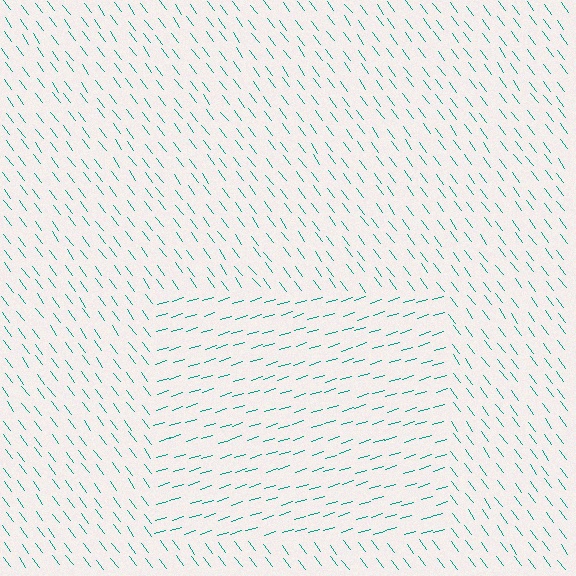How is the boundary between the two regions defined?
The boundary is defined purely by a change in line orientation (approximately 70 degrees difference). All lines are the same color and thickness.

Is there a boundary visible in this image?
Yes, there is a texture boundary formed by a change in line orientation.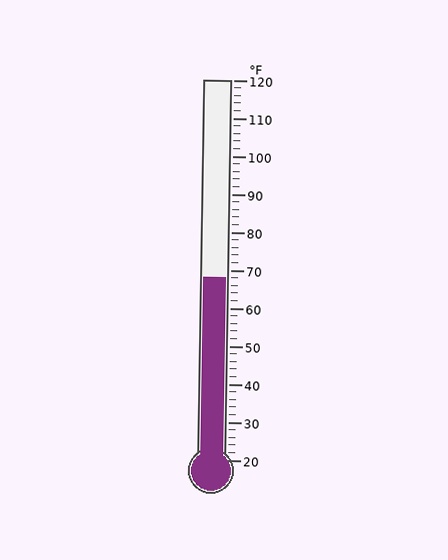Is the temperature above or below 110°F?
The temperature is below 110°F.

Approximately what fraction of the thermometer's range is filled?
The thermometer is filled to approximately 50% of its range.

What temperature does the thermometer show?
The thermometer shows approximately 68°F.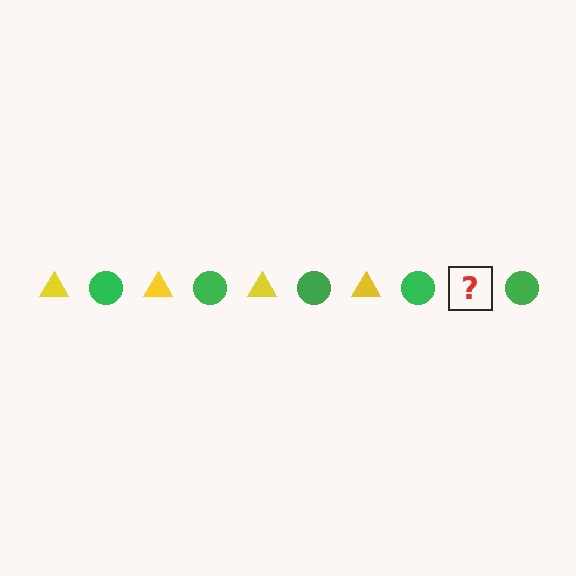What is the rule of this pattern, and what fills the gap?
The rule is that the pattern alternates between yellow triangle and green circle. The gap should be filled with a yellow triangle.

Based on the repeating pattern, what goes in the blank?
The blank should be a yellow triangle.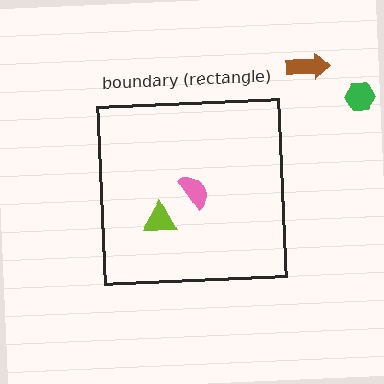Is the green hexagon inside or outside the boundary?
Outside.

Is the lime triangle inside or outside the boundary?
Inside.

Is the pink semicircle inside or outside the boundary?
Inside.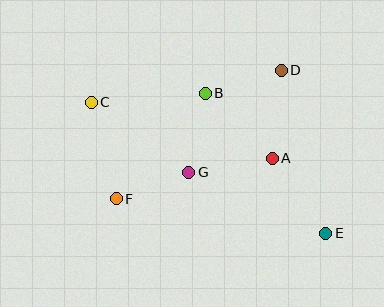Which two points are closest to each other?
Points F and G are closest to each other.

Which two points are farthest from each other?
Points C and E are farthest from each other.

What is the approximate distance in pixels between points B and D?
The distance between B and D is approximately 79 pixels.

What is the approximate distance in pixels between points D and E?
The distance between D and E is approximately 169 pixels.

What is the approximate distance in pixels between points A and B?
The distance between A and B is approximately 94 pixels.